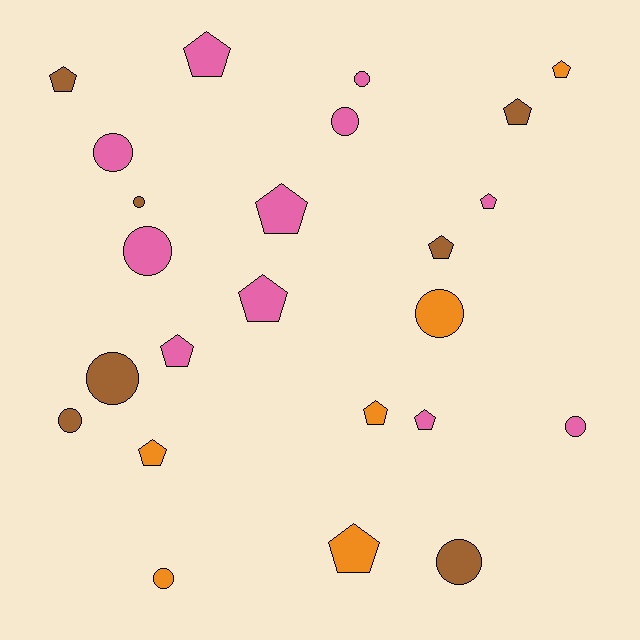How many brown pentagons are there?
There are 3 brown pentagons.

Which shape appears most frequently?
Pentagon, with 13 objects.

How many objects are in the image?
There are 24 objects.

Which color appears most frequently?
Pink, with 11 objects.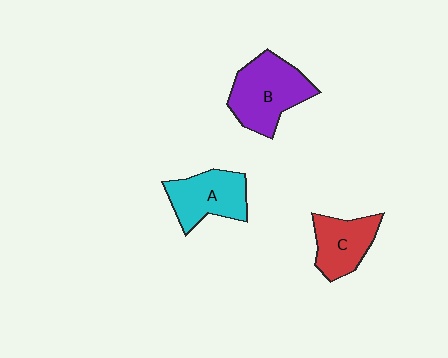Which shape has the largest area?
Shape B (purple).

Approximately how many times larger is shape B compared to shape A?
Approximately 1.3 times.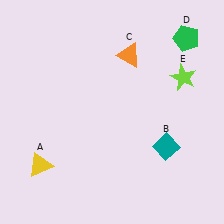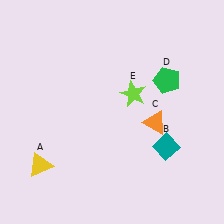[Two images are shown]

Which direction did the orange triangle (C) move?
The orange triangle (C) moved down.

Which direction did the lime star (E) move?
The lime star (E) moved left.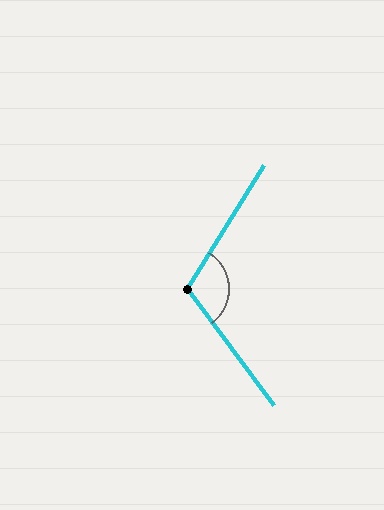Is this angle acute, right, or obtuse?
It is obtuse.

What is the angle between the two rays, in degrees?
Approximately 112 degrees.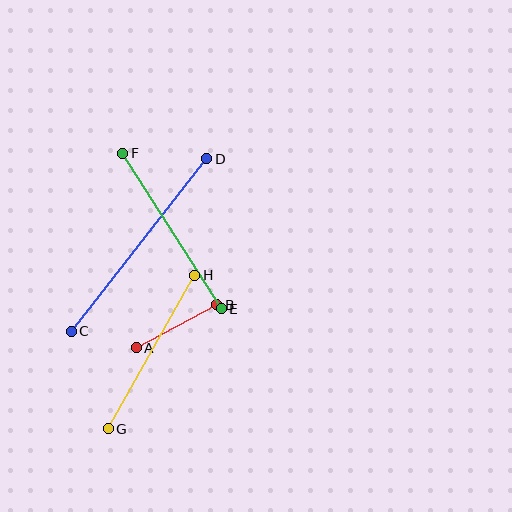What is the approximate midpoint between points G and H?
The midpoint is at approximately (152, 352) pixels.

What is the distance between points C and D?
The distance is approximately 220 pixels.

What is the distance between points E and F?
The distance is approximately 184 pixels.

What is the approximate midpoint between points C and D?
The midpoint is at approximately (139, 245) pixels.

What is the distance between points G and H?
The distance is approximately 176 pixels.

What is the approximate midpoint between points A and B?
The midpoint is at approximately (177, 326) pixels.